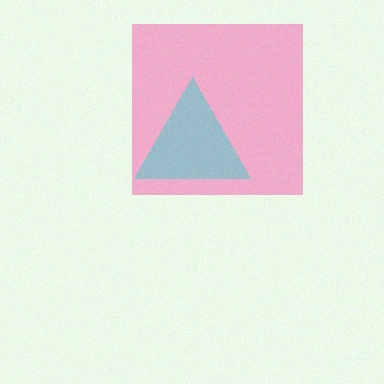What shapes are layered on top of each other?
The layered shapes are: a pink square, a cyan triangle.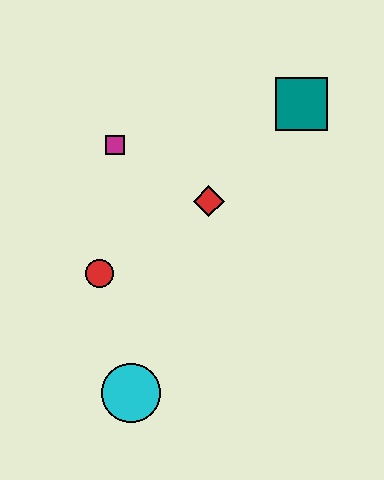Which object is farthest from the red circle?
The teal square is farthest from the red circle.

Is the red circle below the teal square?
Yes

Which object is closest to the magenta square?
The red diamond is closest to the magenta square.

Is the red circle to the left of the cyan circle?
Yes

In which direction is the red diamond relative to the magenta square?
The red diamond is to the right of the magenta square.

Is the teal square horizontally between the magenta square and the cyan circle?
No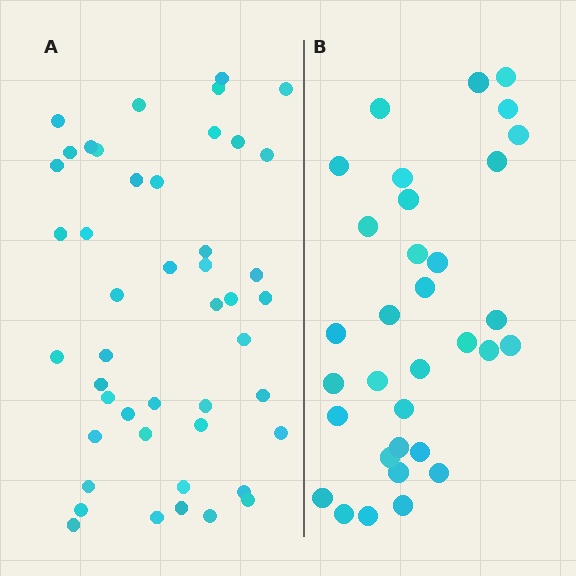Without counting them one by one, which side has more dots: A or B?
Region A (the left region) has more dots.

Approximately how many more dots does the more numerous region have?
Region A has approximately 15 more dots than region B.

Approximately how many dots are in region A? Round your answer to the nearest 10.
About 50 dots. (The exact count is 46, which rounds to 50.)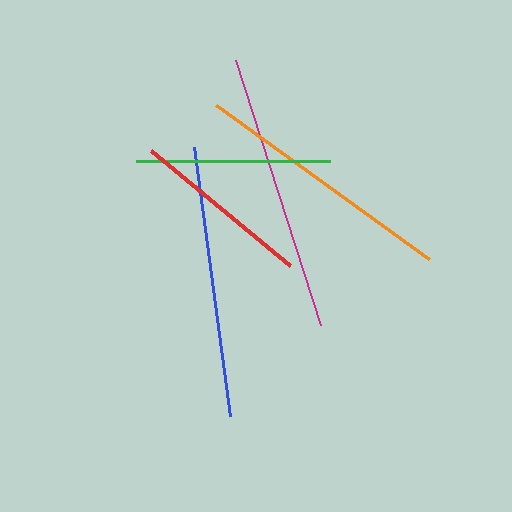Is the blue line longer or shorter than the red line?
The blue line is longer than the red line.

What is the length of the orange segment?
The orange segment is approximately 263 pixels long.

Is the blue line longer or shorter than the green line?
The blue line is longer than the green line.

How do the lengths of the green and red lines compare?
The green and red lines are approximately the same length.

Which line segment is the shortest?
The red line is the shortest at approximately 180 pixels.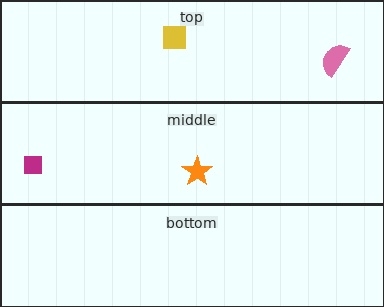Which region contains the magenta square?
The middle region.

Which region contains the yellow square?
The top region.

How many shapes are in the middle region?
2.